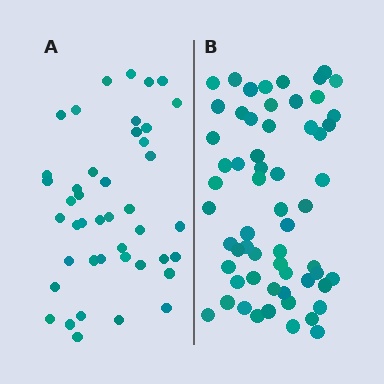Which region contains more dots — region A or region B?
Region B (the right region) has more dots.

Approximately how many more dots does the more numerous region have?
Region B has approximately 15 more dots than region A.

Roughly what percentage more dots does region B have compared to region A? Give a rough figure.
About 40% more.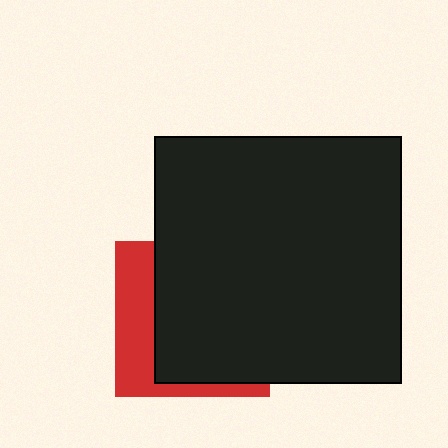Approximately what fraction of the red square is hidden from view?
Roughly 69% of the red square is hidden behind the black square.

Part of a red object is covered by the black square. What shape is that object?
It is a square.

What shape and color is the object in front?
The object in front is a black square.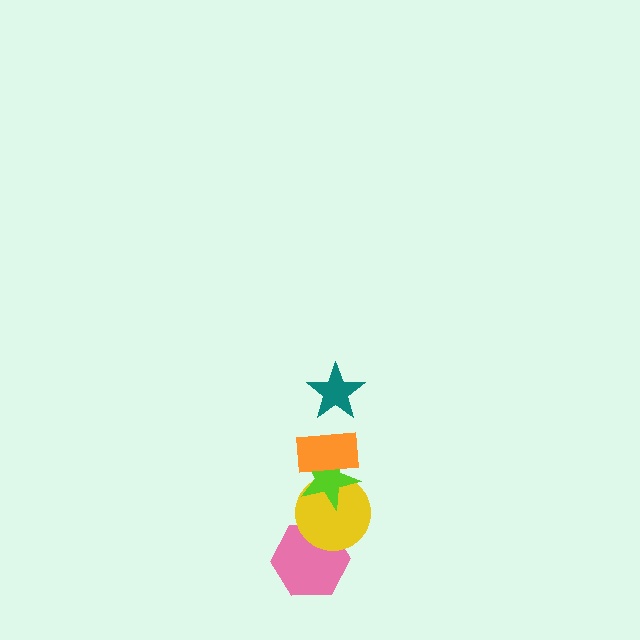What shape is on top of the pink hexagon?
The yellow circle is on top of the pink hexagon.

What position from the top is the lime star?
The lime star is 3rd from the top.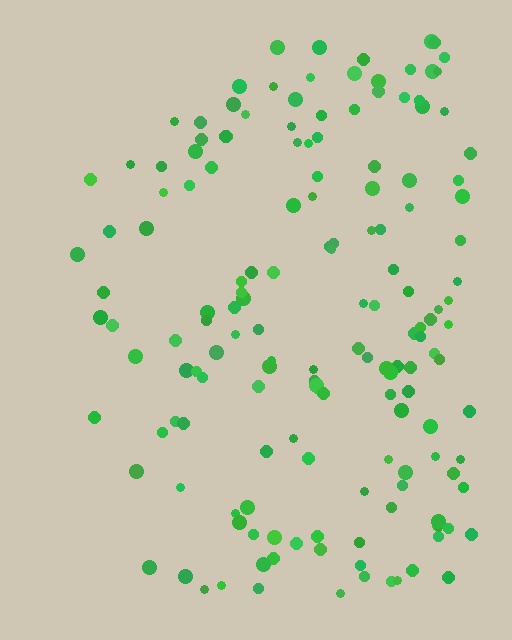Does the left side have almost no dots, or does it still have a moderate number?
Still a moderate number, just noticeably fewer than the right.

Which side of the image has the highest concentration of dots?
The right.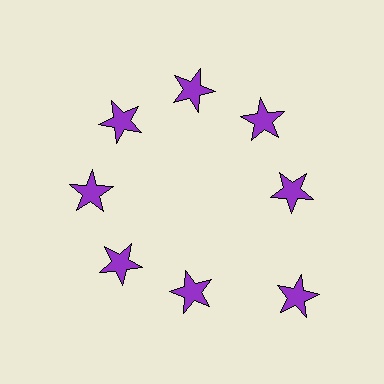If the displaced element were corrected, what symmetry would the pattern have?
It would have 8-fold rotational symmetry — the pattern would map onto itself every 45 degrees.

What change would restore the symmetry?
The symmetry would be restored by moving it inward, back onto the ring so that all 8 stars sit at equal angles and equal distance from the center.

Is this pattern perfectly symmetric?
No. The 8 purple stars are arranged in a ring, but one element near the 4 o'clock position is pushed outward from the center, breaking the 8-fold rotational symmetry.